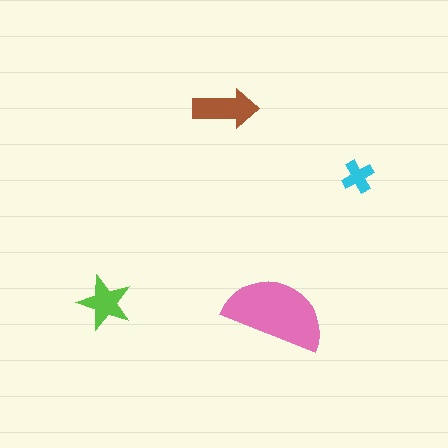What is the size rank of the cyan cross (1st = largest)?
4th.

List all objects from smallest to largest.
The cyan cross, the lime star, the brown arrow, the pink semicircle.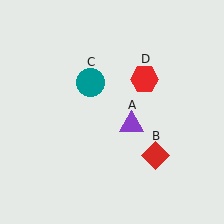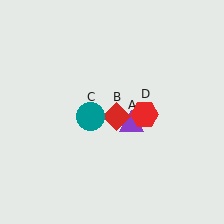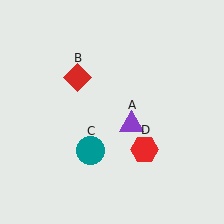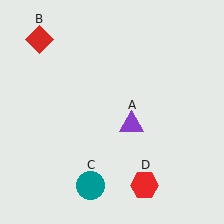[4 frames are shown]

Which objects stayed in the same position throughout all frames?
Purple triangle (object A) remained stationary.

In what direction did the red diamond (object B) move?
The red diamond (object B) moved up and to the left.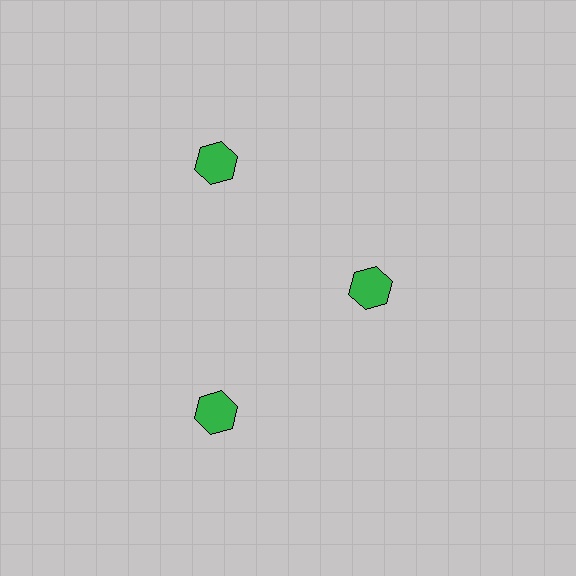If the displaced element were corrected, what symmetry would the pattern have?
It would have 3-fold rotational symmetry — the pattern would map onto itself every 120 degrees.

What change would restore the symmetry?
The symmetry would be restored by moving it outward, back onto the ring so that all 3 hexagons sit at equal angles and equal distance from the center.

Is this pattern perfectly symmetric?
No. The 3 green hexagons are arranged in a ring, but one element near the 3 o'clock position is pulled inward toward the center, breaking the 3-fold rotational symmetry.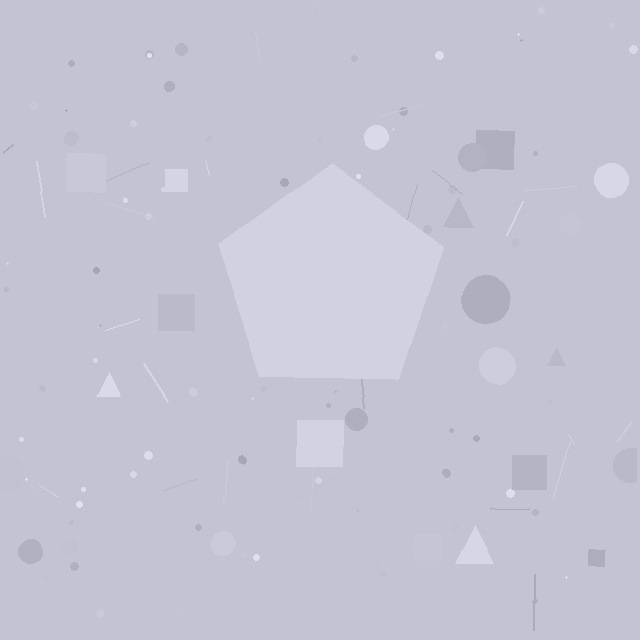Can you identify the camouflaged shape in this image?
The camouflaged shape is a pentagon.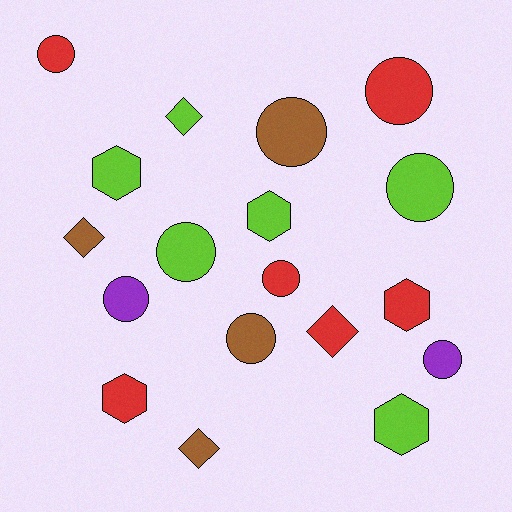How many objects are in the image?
There are 18 objects.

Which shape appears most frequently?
Circle, with 9 objects.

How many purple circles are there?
There are 2 purple circles.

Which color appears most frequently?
Red, with 6 objects.